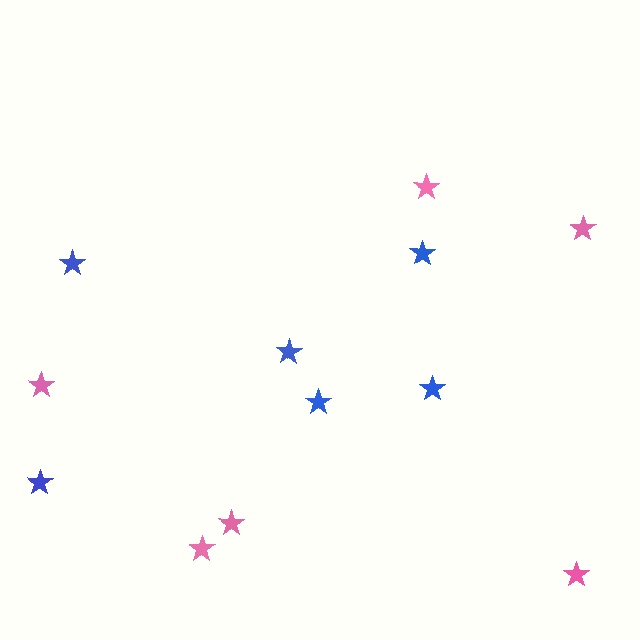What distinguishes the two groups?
There are 2 groups: one group of pink stars (6) and one group of blue stars (6).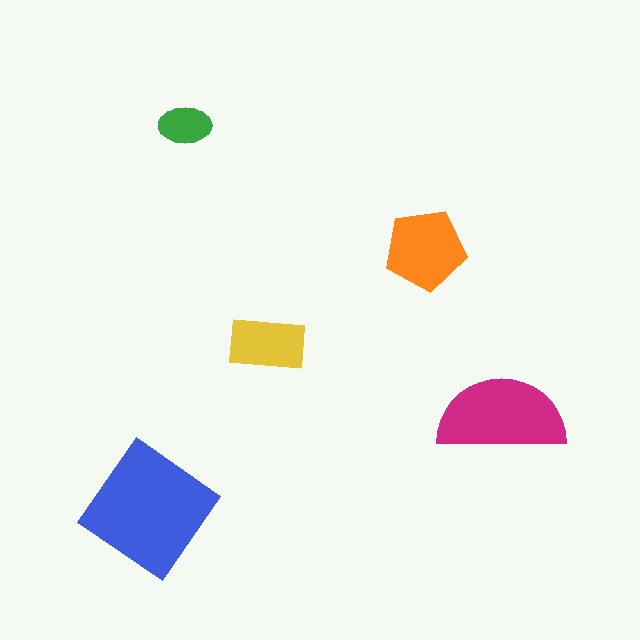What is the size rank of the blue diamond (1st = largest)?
1st.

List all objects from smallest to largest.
The green ellipse, the yellow rectangle, the orange pentagon, the magenta semicircle, the blue diamond.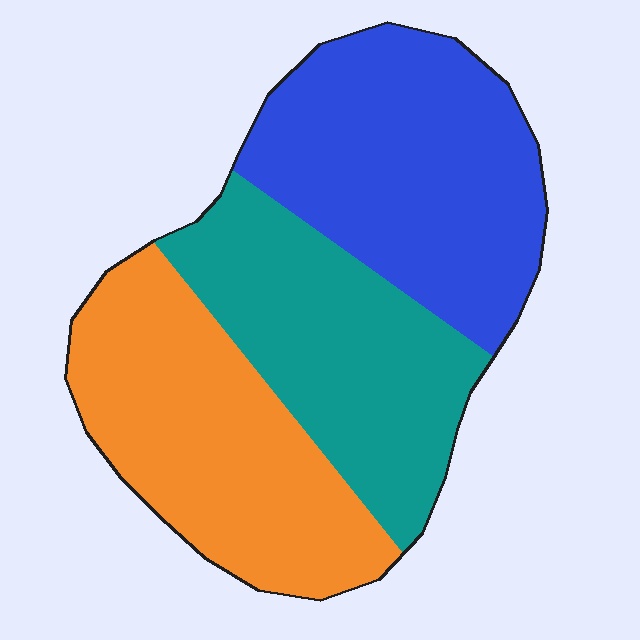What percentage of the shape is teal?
Teal takes up about one third (1/3) of the shape.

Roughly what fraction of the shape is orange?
Orange covers around 35% of the shape.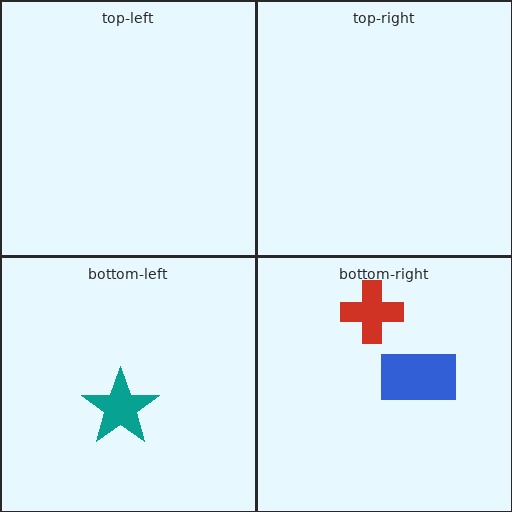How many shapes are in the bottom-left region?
1.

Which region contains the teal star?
The bottom-left region.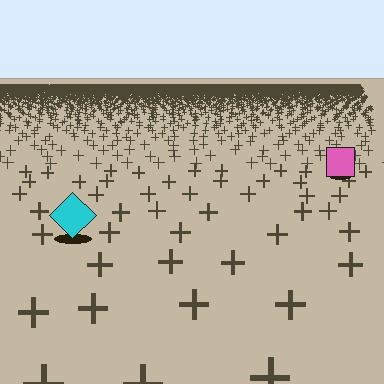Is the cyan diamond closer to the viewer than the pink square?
Yes. The cyan diamond is closer — you can tell from the texture gradient: the ground texture is coarser near it.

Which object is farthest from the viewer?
The pink square is farthest from the viewer. It appears smaller and the ground texture around it is denser.